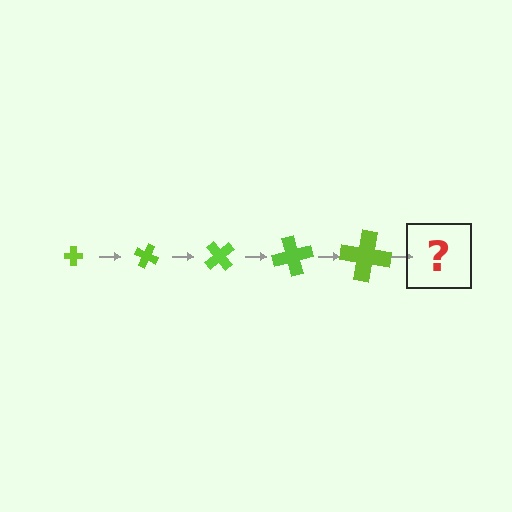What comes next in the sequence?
The next element should be a cross, larger than the previous one and rotated 125 degrees from the start.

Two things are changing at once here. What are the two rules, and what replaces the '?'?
The two rules are that the cross grows larger each step and it rotates 25 degrees each step. The '?' should be a cross, larger than the previous one and rotated 125 degrees from the start.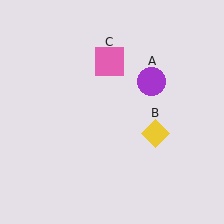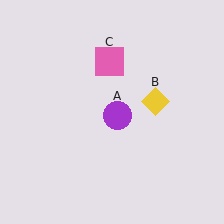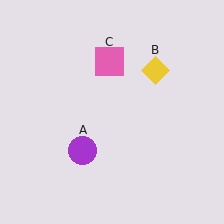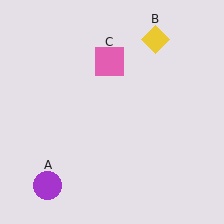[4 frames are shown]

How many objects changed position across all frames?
2 objects changed position: purple circle (object A), yellow diamond (object B).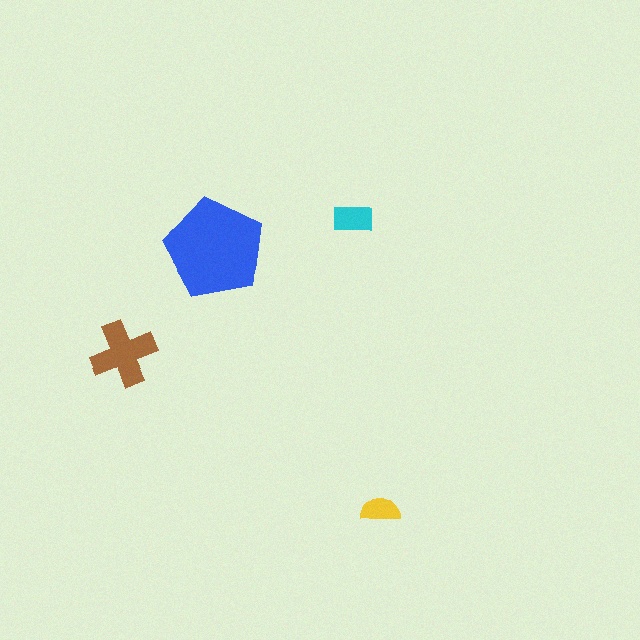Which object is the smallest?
The yellow semicircle.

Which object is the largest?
The blue pentagon.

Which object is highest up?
The cyan rectangle is topmost.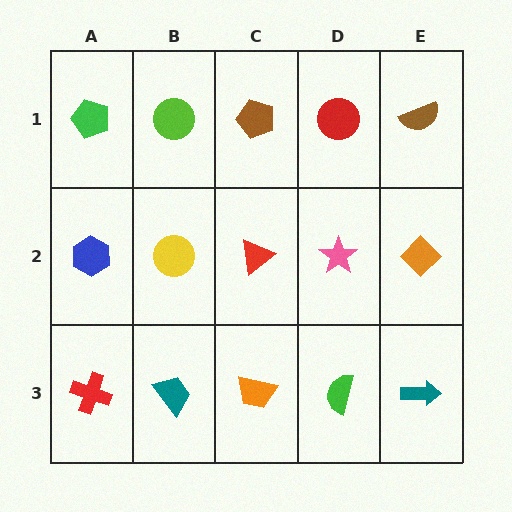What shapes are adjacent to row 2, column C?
A brown pentagon (row 1, column C), an orange trapezoid (row 3, column C), a yellow circle (row 2, column B), a pink star (row 2, column D).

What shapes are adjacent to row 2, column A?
A green pentagon (row 1, column A), a red cross (row 3, column A), a yellow circle (row 2, column B).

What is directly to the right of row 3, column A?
A teal trapezoid.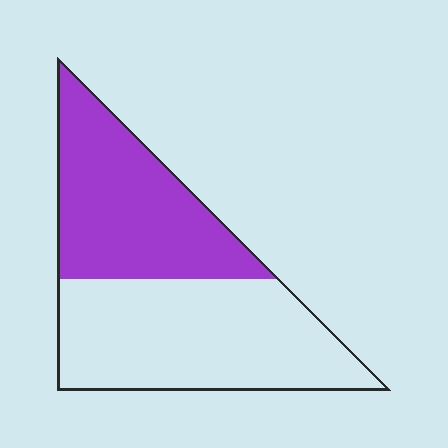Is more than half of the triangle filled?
No.